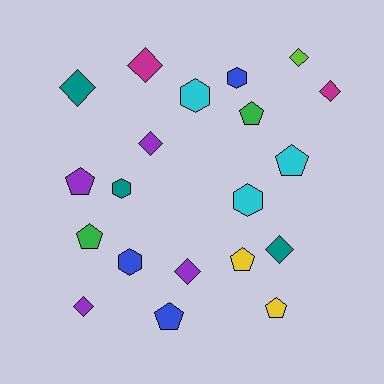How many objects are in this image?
There are 20 objects.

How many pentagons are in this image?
There are 7 pentagons.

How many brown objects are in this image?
There are no brown objects.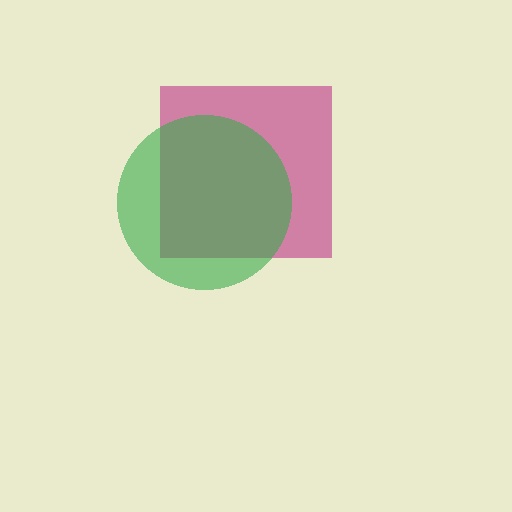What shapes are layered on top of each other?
The layered shapes are: a magenta square, a green circle.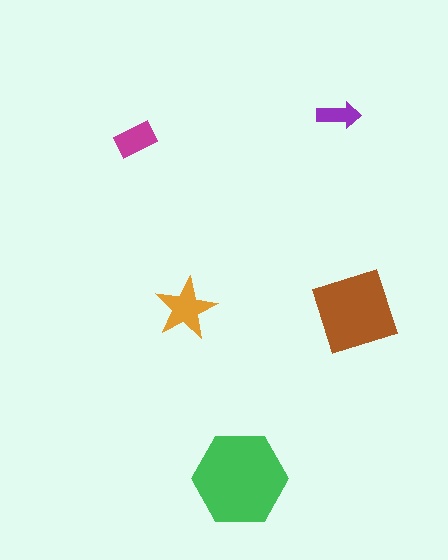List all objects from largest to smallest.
The green hexagon, the brown diamond, the orange star, the magenta rectangle, the purple arrow.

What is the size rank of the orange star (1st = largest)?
3rd.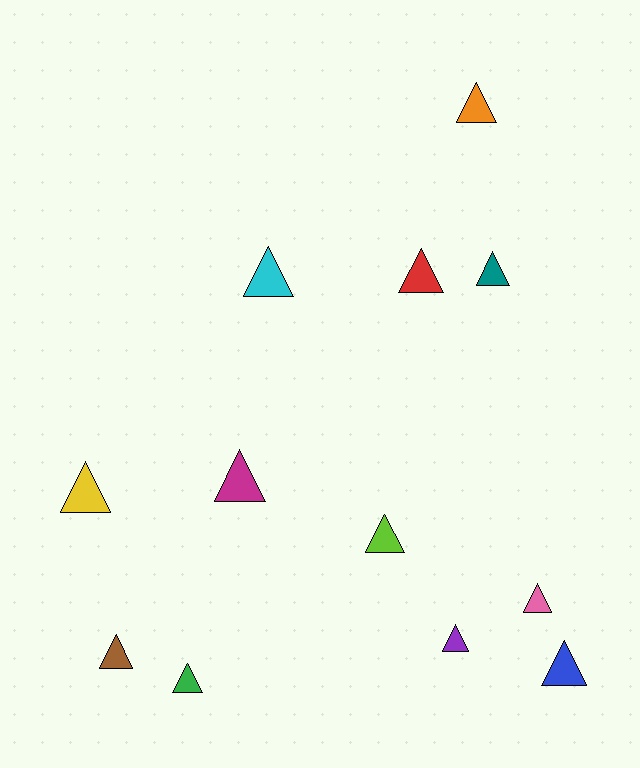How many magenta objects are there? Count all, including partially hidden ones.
There is 1 magenta object.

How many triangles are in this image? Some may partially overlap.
There are 12 triangles.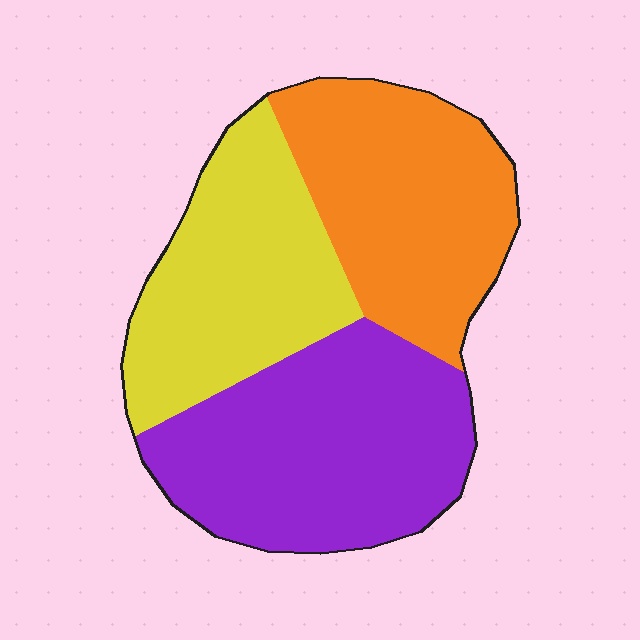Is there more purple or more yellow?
Purple.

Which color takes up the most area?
Purple, at roughly 40%.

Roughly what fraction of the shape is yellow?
Yellow takes up about one third (1/3) of the shape.